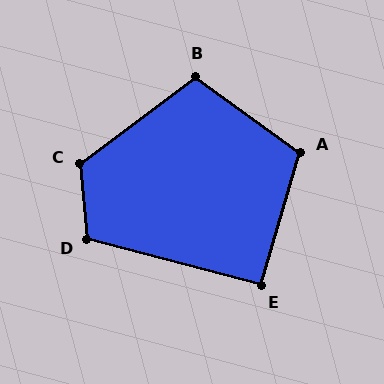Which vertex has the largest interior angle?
C, at approximately 122 degrees.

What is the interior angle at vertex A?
Approximately 109 degrees (obtuse).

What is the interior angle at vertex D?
Approximately 110 degrees (obtuse).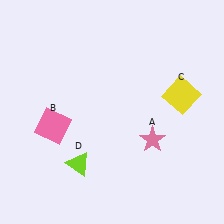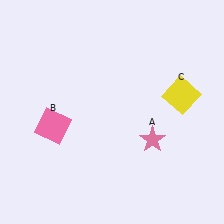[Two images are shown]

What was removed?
The lime triangle (D) was removed in Image 2.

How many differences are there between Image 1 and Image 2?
There is 1 difference between the two images.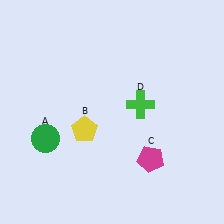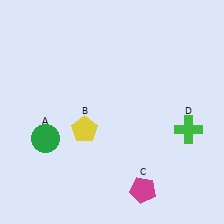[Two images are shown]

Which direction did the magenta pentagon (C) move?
The magenta pentagon (C) moved down.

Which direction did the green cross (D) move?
The green cross (D) moved right.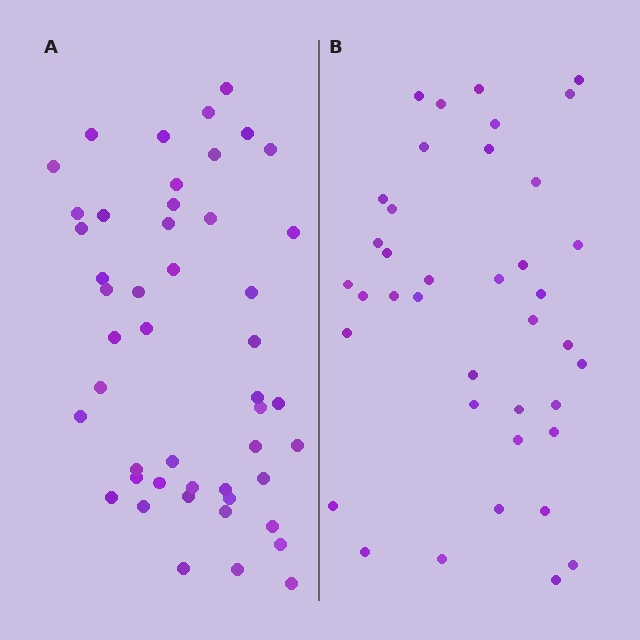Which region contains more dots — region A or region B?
Region A (the left region) has more dots.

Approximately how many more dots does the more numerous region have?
Region A has roughly 8 or so more dots than region B.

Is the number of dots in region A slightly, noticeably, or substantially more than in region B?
Region A has only slightly more — the two regions are fairly close. The ratio is roughly 1.2 to 1.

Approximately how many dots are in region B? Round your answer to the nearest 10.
About 40 dots. (The exact count is 39, which rounds to 40.)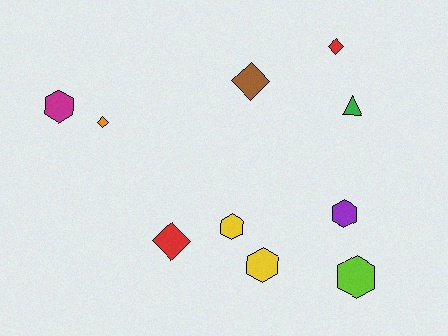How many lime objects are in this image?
There is 1 lime object.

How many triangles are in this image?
There is 1 triangle.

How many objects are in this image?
There are 10 objects.